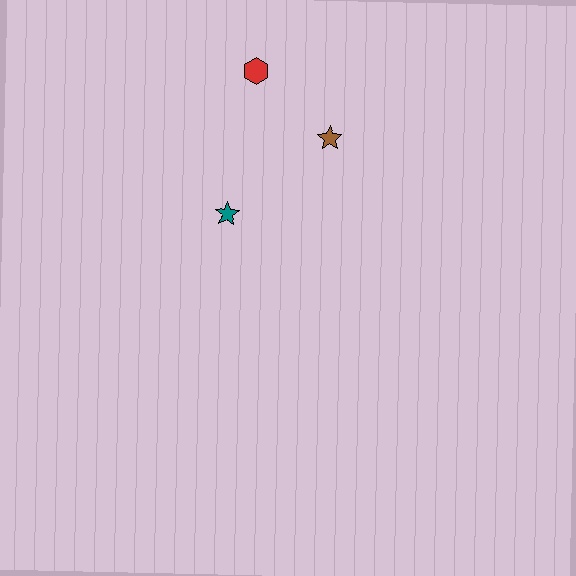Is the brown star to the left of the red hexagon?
No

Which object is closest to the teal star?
The brown star is closest to the teal star.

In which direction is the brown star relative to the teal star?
The brown star is to the right of the teal star.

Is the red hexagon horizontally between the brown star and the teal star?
Yes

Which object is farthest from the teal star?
The red hexagon is farthest from the teal star.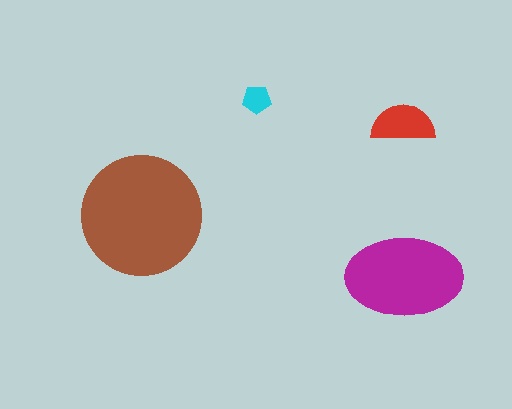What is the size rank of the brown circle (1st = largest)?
1st.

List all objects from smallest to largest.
The cyan pentagon, the red semicircle, the magenta ellipse, the brown circle.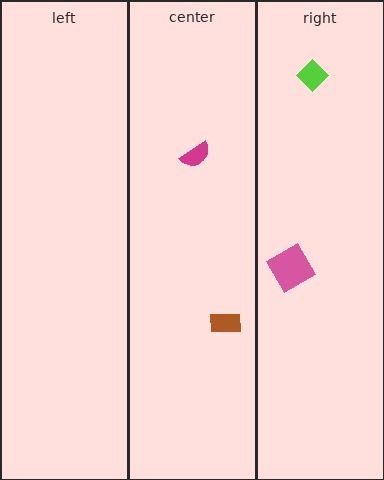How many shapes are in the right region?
2.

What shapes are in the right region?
The pink diamond, the lime diamond.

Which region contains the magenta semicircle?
The center region.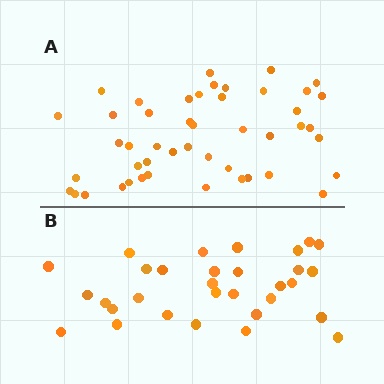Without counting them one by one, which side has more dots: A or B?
Region A (the top region) has more dots.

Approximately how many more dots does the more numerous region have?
Region A has approximately 15 more dots than region B.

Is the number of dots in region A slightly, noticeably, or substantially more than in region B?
Region A has substantially more. The ratio is roughly 1.5 to 1.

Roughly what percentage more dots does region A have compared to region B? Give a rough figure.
About 50% more.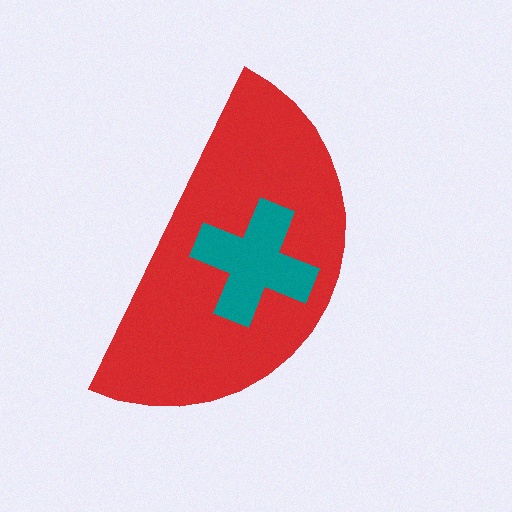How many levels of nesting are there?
2.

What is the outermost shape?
The red semicircle.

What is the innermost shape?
The teal cross.